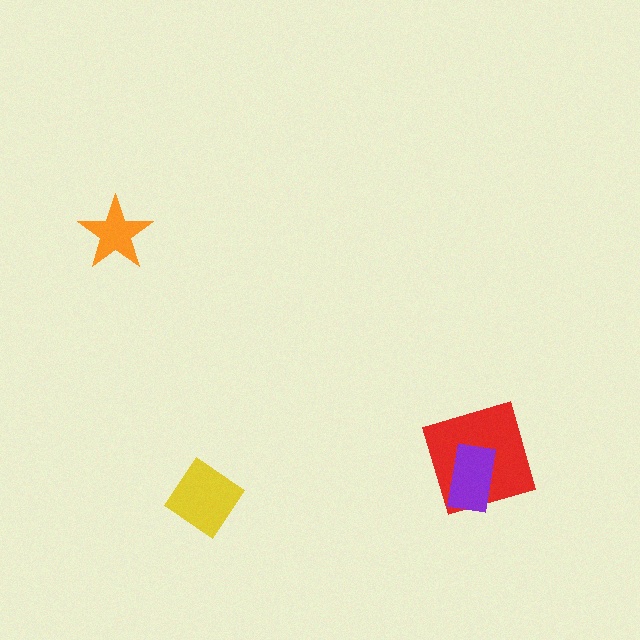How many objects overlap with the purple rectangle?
1 object overlaps with the purple rectangle.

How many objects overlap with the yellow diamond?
0 objects overlap with the yellow diamond.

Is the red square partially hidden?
Yes, it is partially covered by another shape.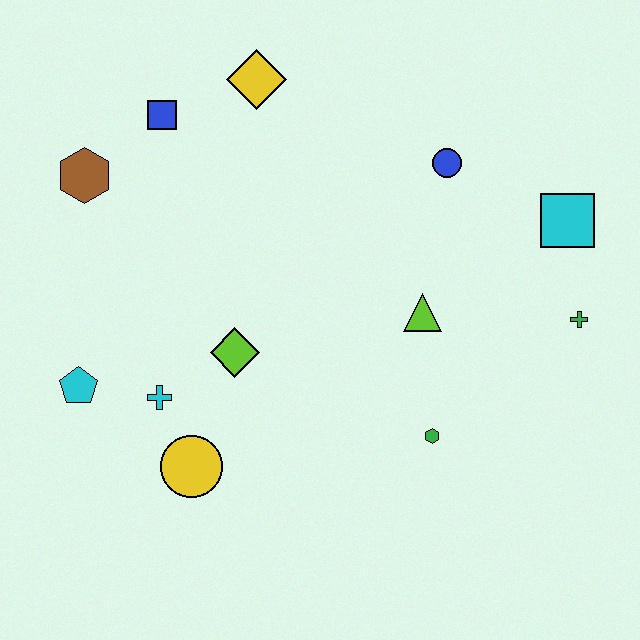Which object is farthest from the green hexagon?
The brown hexagon is farthest from the green hexagon.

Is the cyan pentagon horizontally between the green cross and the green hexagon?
No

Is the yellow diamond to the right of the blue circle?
No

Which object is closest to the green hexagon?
The lime triangle is closest to the green hexagon.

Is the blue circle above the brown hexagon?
Yes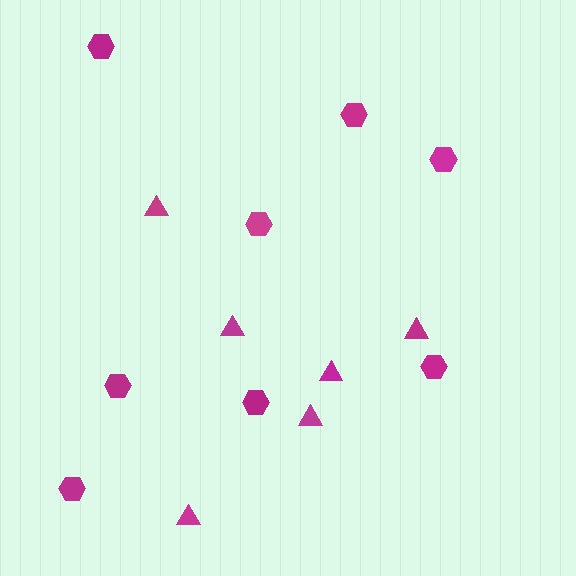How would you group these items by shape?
There are 2 groups: one group of hexagons (8) and one group of triangles (6).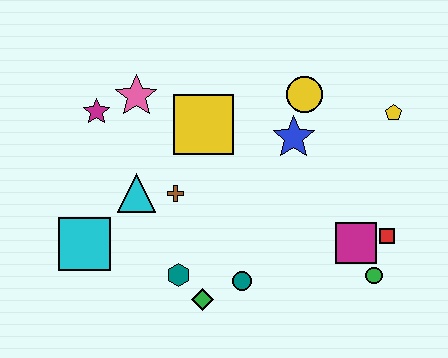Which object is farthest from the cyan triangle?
The yellow pentagon is farthest from the cyan triangle.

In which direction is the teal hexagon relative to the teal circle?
The teal hexagon is to the left of the teal circle.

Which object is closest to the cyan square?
The cyan triangle is closest to the cyan square.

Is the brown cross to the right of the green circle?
No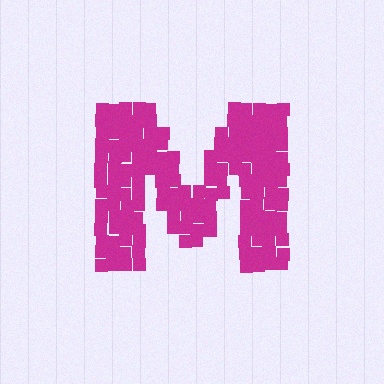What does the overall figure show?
The overall figure shows the letter M.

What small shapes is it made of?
It is made of small squares.